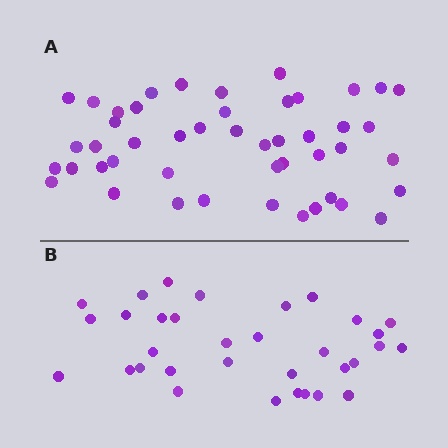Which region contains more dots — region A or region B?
Region A (the top region) has more dots.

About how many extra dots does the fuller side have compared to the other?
Region A has approximately 15 more dots than region B.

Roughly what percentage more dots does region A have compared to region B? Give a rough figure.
About 40% more.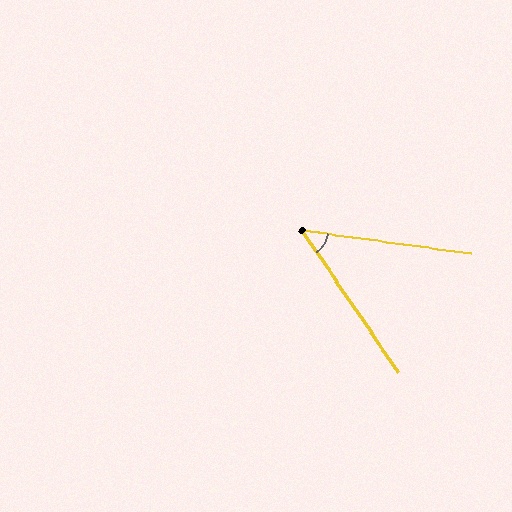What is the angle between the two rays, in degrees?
Approximately 48 degrees.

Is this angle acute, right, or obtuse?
It is acute.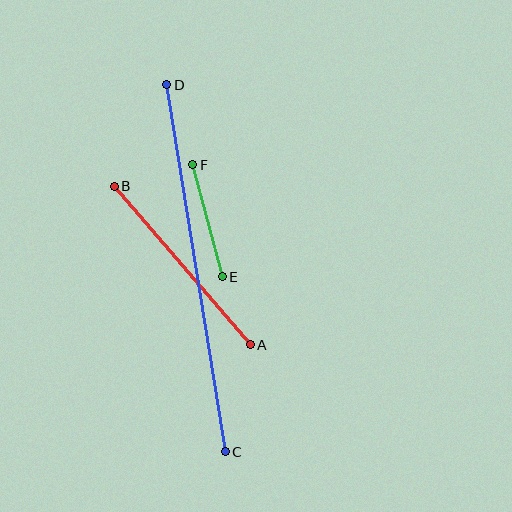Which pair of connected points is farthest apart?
Points C and D are farthest apart.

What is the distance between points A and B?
The distance is approximately 209 pixels.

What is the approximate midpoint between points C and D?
The midpoint is at approximately (196, 268) pixels.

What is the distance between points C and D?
The distance is approximately 371 pixels.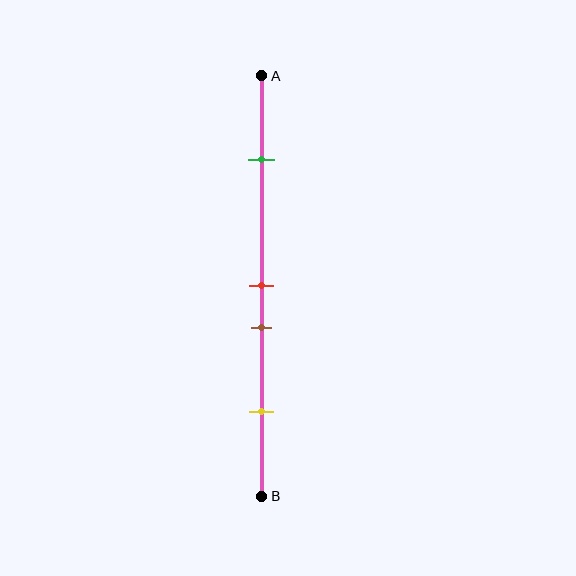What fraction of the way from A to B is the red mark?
The red mark is approximately 50% (0.5) of the way from A to B.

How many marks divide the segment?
There are 4 marks dividing the segment.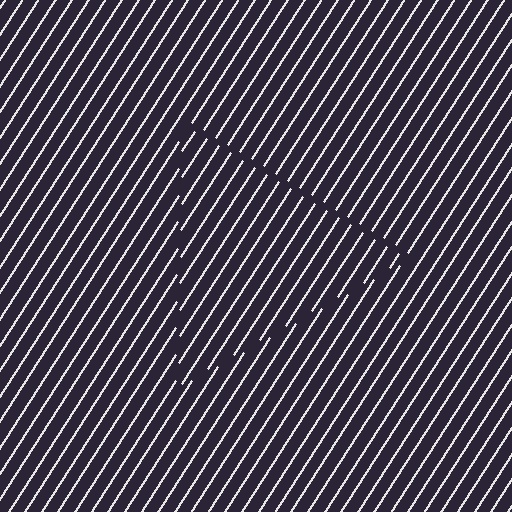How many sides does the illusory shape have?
3 sides — the line-ends trace a triangle.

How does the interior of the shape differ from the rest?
The interior of the shape contains the same grating, shifted by half a period — the contour is defined by the phase discontinuity where line-ends from the inner and outer gratings abut.